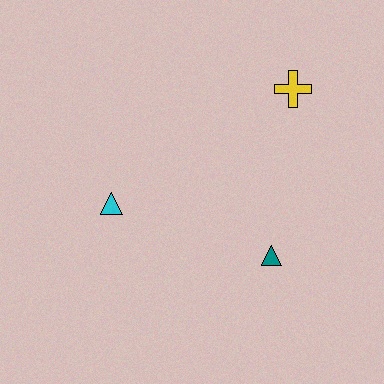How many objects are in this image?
There are 3 objects.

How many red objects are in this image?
There are no red objects.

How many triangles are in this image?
There are 2 triangles.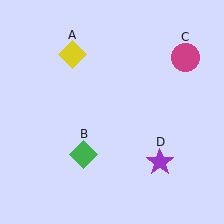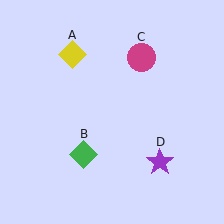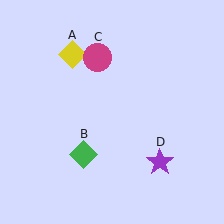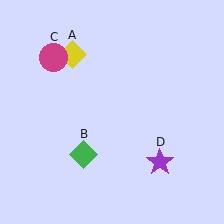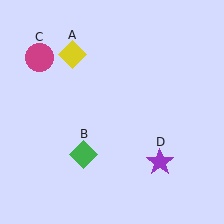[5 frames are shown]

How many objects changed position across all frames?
1 object changed position: magenta circle (object C).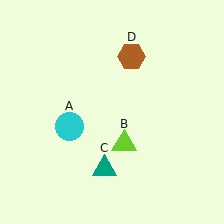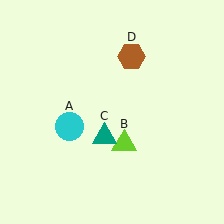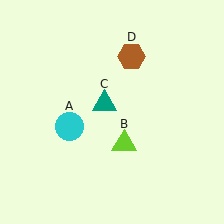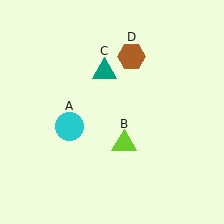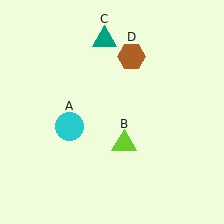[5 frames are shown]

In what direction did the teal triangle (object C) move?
The teal triangle (object C) moved up.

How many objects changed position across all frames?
1 object changed position: teal triangle (object C).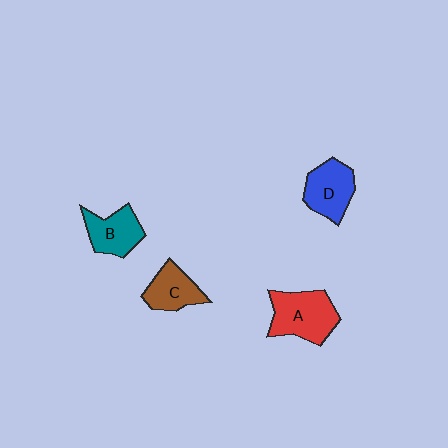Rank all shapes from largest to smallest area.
From largest to smallest: A (red), D (blue), B (teal), C (brown).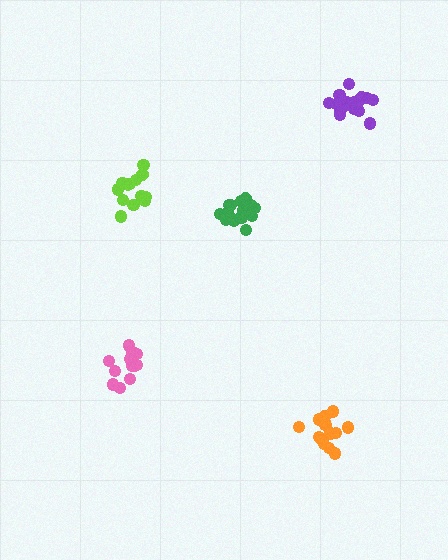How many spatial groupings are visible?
There are 5 spatial groupings.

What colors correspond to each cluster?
The clusters are colored: purple, green, lime, orange, pink.